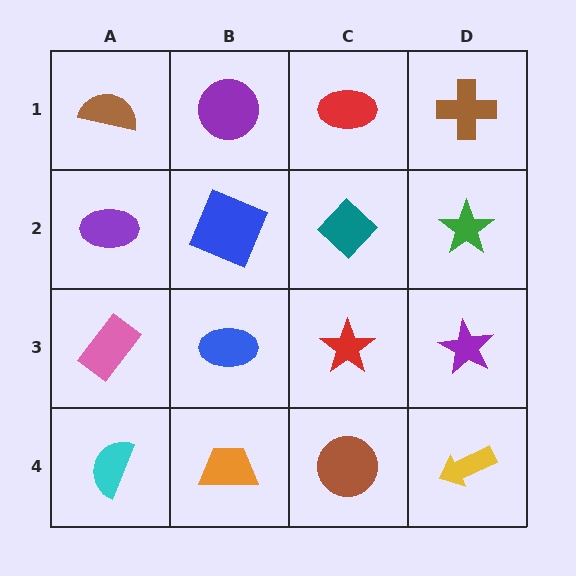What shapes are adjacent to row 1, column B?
A blue square (row 2, column B), a brown semicircle (row 1, column A), a red ellipse (row 1, column C).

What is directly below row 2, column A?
A pink rectangle.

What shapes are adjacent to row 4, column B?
A blue ellipse (row 3, column B), a cyan semicircle (row 4, column A), a brown circle (row 4, column C).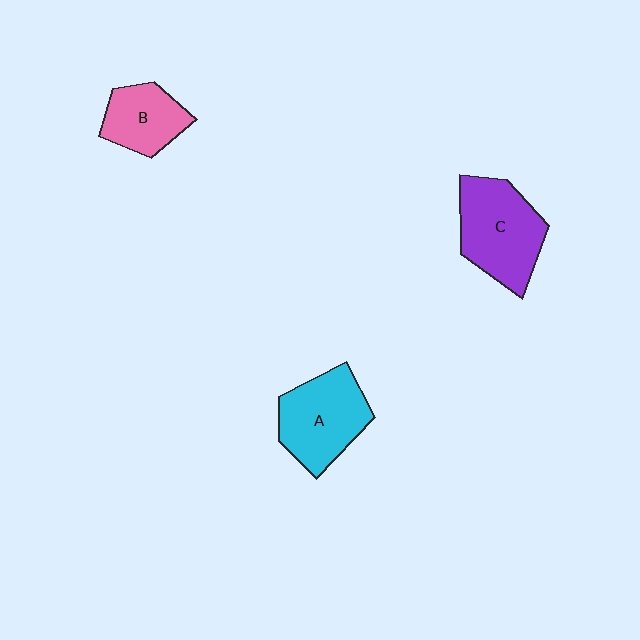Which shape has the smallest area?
Shape B (pink).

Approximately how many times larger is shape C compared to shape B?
Approximately 1.6 times.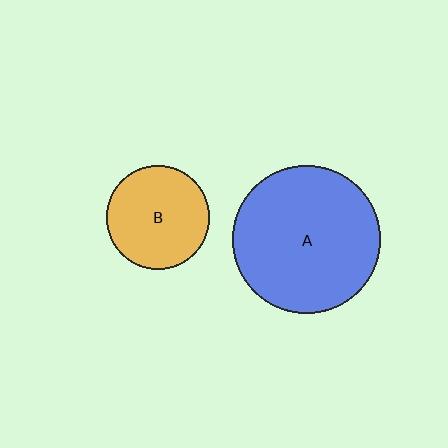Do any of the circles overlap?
No, none of the circles overlap.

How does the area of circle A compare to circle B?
Approximately 2.0 times.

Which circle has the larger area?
Circle A (blue).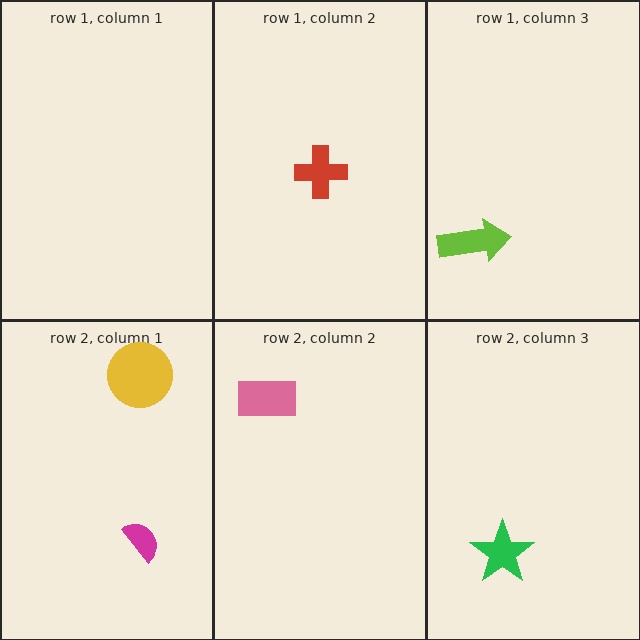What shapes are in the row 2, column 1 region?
The magenta semicircle, the yellow circle.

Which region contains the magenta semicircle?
The row 2, column 1 region.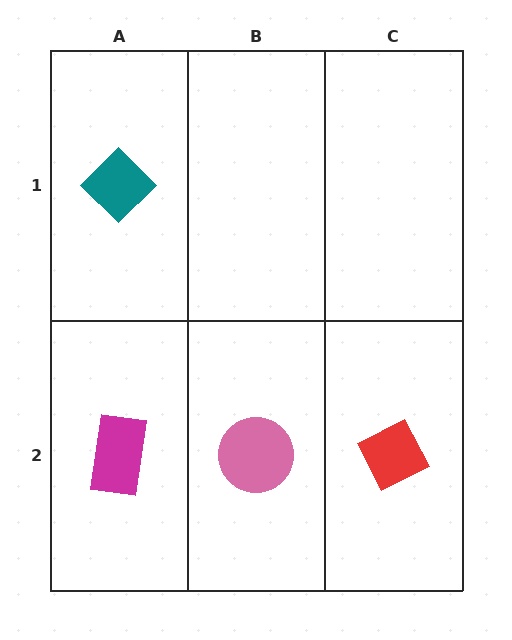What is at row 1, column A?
A teal diamond.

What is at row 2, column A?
A magenta rectangle.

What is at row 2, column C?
A red diamond.